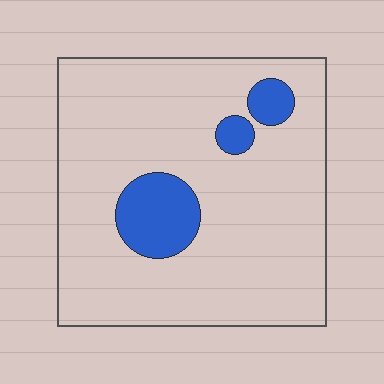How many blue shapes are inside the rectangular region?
3.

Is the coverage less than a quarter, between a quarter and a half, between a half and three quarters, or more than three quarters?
Less than a quarter.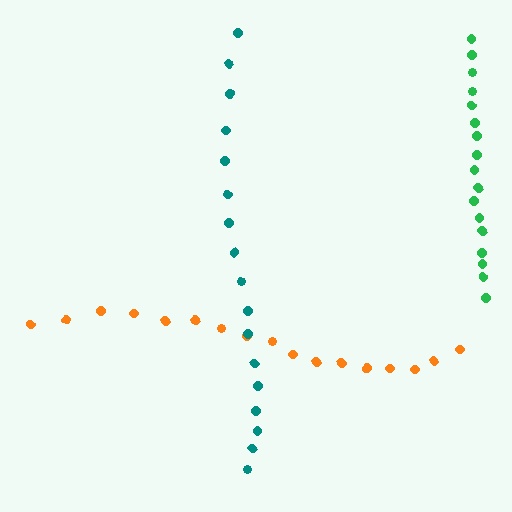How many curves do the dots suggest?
There are 3 distinct paths.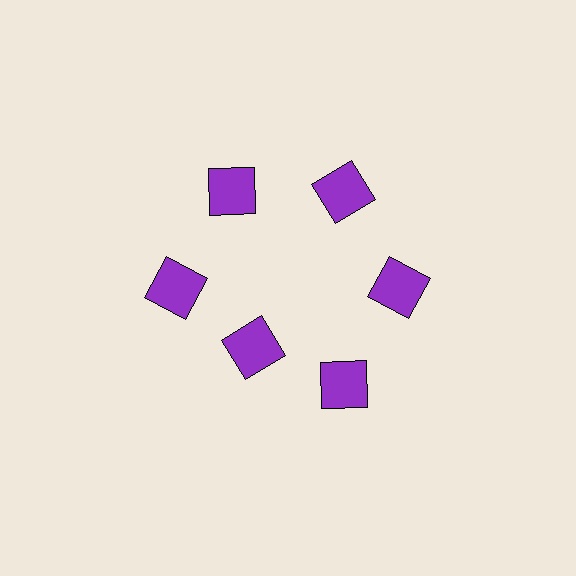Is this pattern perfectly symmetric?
No. The 6 purple squares are arranged in a ring, but one element near the 7 o'clock position is pulled inward toward the center, breaking the 6-fold rotational symmetry.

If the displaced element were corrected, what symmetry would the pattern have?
It would have 6-fold rotational symmetry — the pattern would map onto itself every 60 degrees.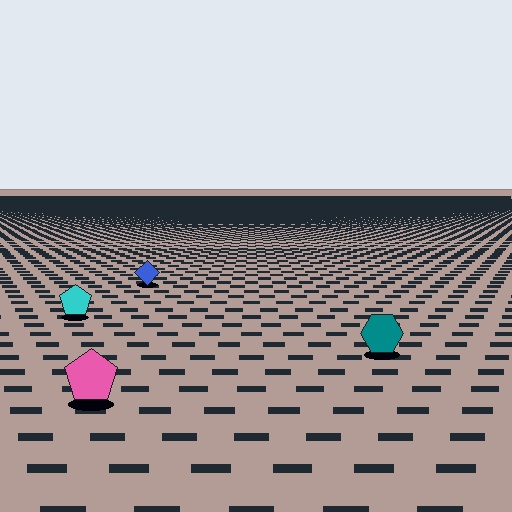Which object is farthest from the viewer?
The blue diamond is farthest from the viewer. It appears smaller and the ground texture around it is denser.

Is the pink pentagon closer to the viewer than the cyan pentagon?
Yes. The pink pentagon is closer — you can tell from the texture gradient: the ground texture is coarser near it.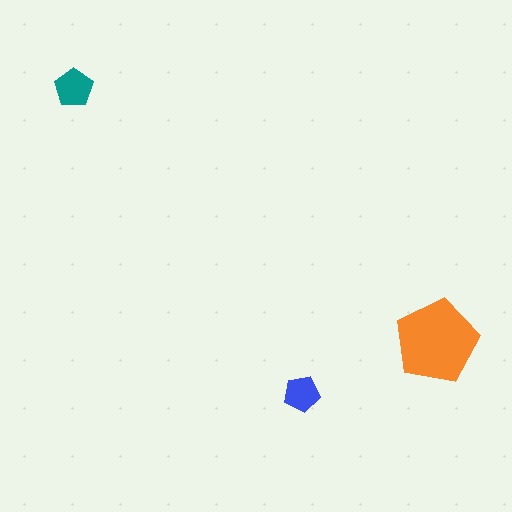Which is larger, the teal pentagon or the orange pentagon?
The orange one.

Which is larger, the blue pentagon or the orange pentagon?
The orange one.